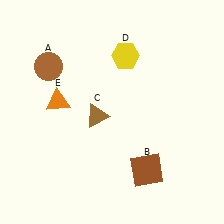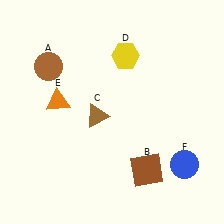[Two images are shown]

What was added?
A blue circle (F) was added in Image 2.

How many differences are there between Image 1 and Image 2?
There is 1 difference between the two images.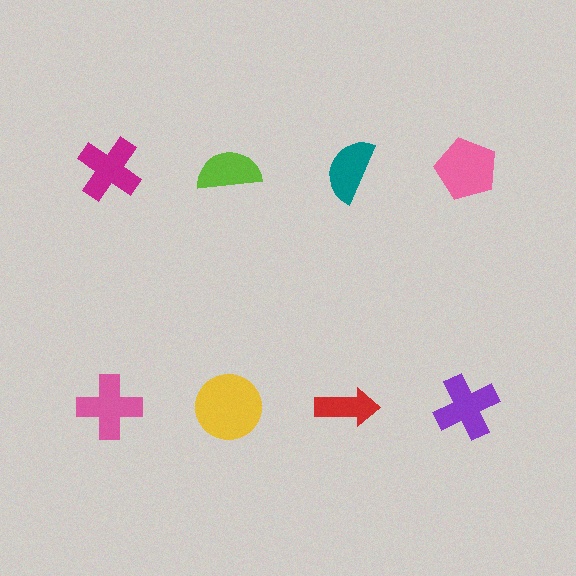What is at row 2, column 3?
A red arrow.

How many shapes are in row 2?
4 shapes.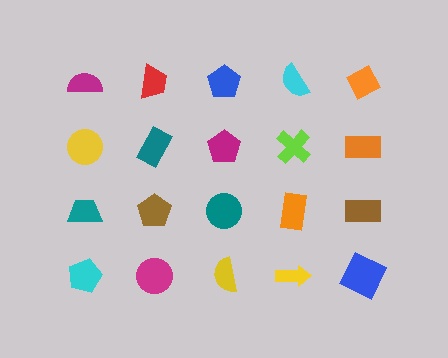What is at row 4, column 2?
A magenta circle.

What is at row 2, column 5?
An orange rectangle.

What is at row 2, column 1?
A yellow circle.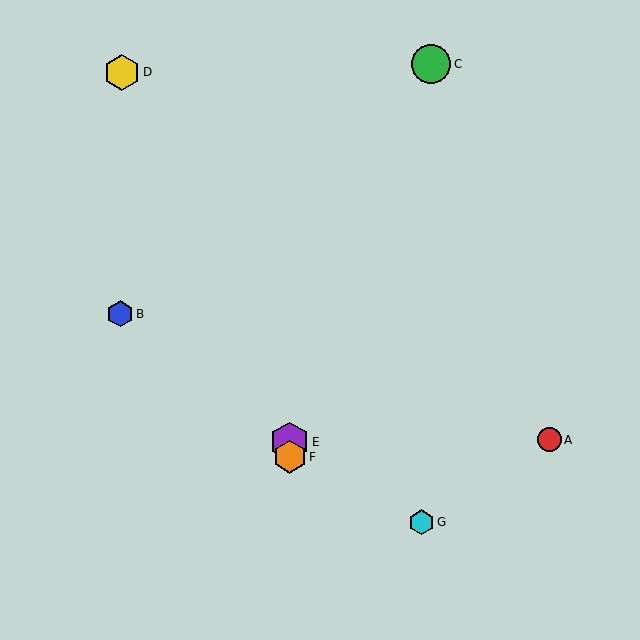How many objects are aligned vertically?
2 objects (E, F) are aligned vertically.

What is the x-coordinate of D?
Object D is at x≈122.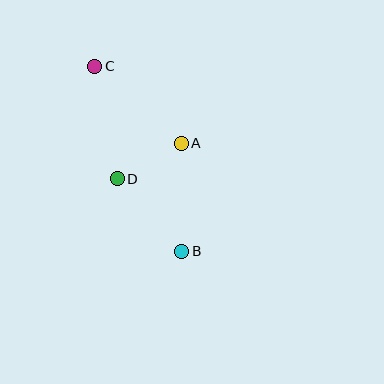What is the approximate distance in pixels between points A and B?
The distance between A and B is approximately 108 pixels.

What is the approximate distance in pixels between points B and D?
The distance between B and D is approximately 97 pixels.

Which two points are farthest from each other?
Points B and C are farthest from each other.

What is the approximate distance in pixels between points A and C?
The distance between A and C is approximately 116 pixels.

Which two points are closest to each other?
Points A and D are closest to each other.